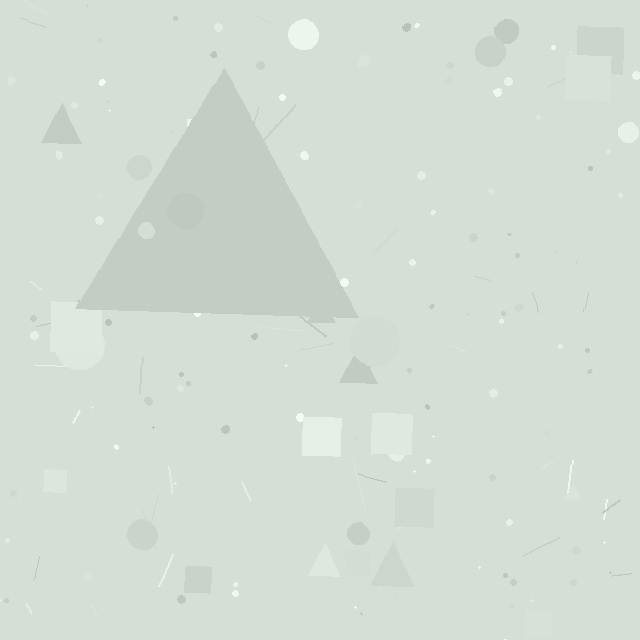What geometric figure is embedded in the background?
A triangle is embedded in the background.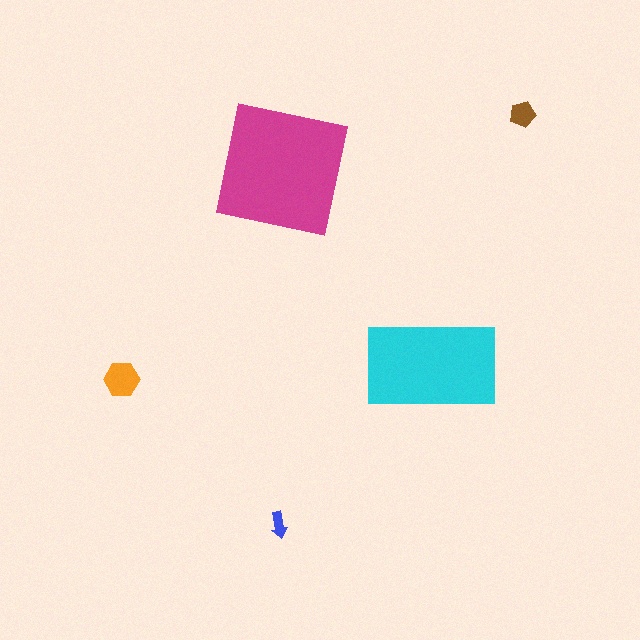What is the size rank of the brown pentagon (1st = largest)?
4th.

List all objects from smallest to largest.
The blue arrow, the brown pentagon, the orange hexagon, the cyan rectangle, the magenta square.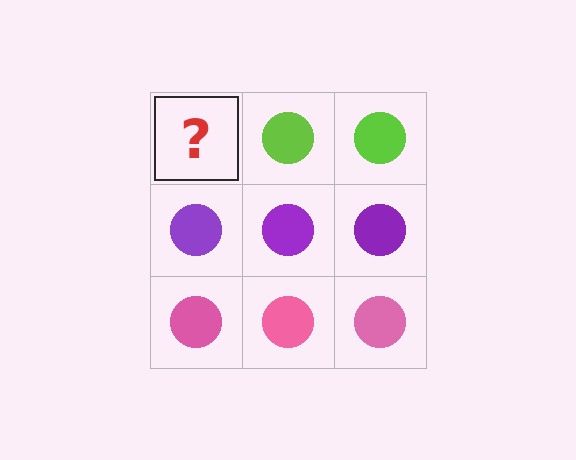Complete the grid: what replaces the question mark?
The question mark should be replaced with a lime circle.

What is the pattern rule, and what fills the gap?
The rule is that each row has a consistent color. The gap should be filled with a lime circle.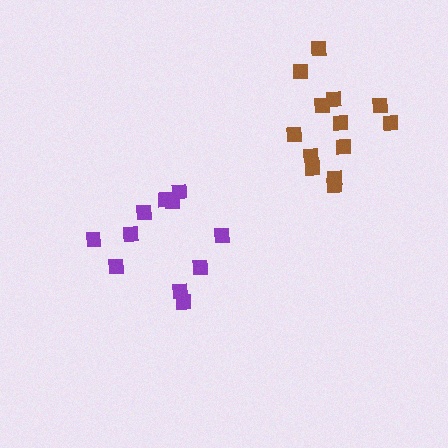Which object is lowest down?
The purple cluster is bottommost.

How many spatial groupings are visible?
There are 2 spatial groupings.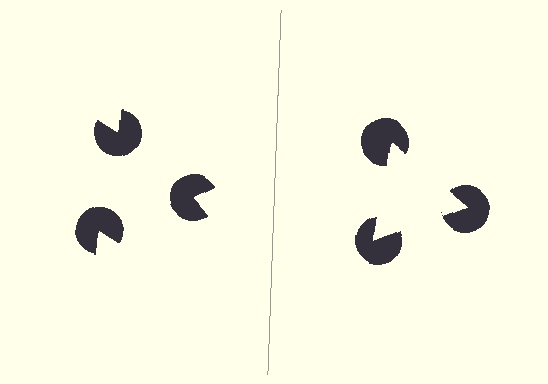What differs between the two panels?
The pac-man discs are positioned identically on both sides; only the wedge orientations differ. On the right they align to a triangle; on the left they are misaligned.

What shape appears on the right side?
An illusory triangle.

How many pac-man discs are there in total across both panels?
6 — 3 on each side.